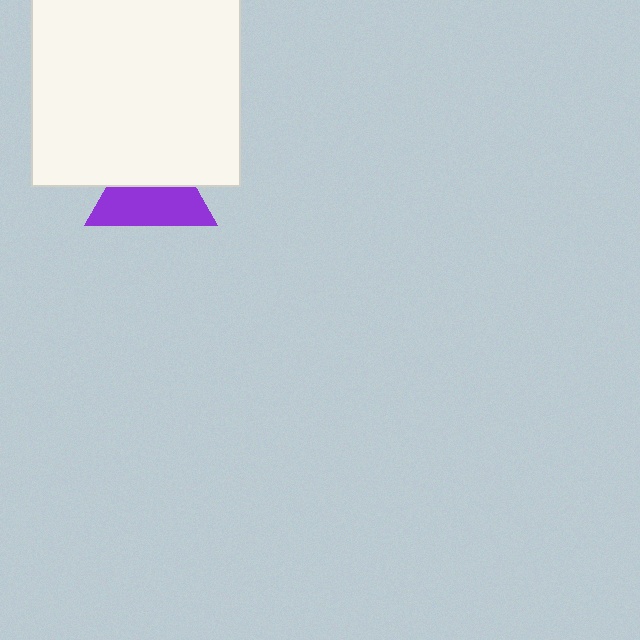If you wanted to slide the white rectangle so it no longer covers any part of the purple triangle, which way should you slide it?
Slide it up — that is the most direct way to separate the two shapes.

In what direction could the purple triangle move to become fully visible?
The purple triangle could move down. That would shift it out from behind the white rectangle entirely.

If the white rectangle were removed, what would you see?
You would see the complete purple triangle.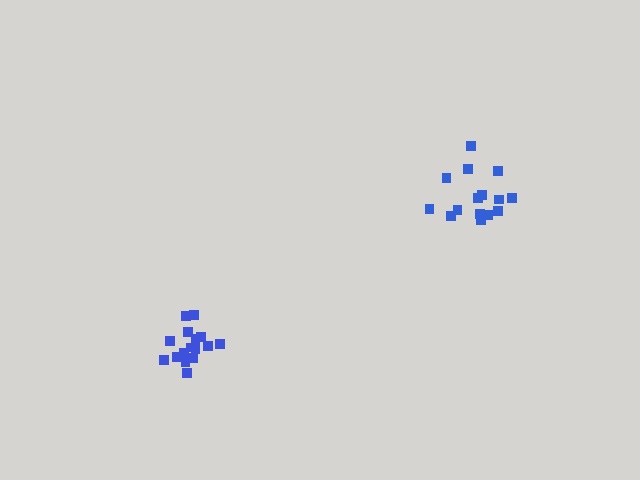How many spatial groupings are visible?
There are 2 spatial groupings.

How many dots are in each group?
Group 1: 16 dots, Group 2: 15 dots (31 total).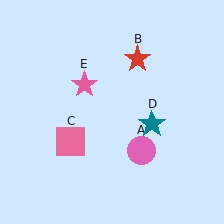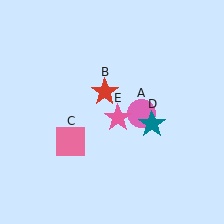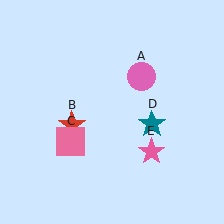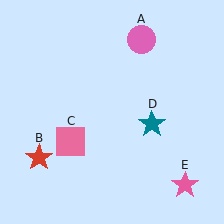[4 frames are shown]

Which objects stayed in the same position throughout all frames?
Pink square (object C) and teal star (object D) remained stationary.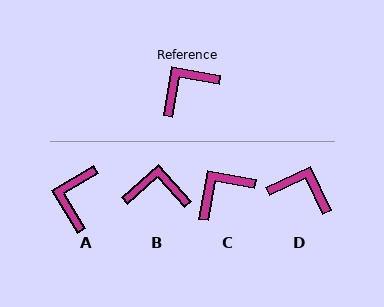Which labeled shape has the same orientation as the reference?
C.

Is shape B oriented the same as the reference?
No, it is off by about 38 degrees.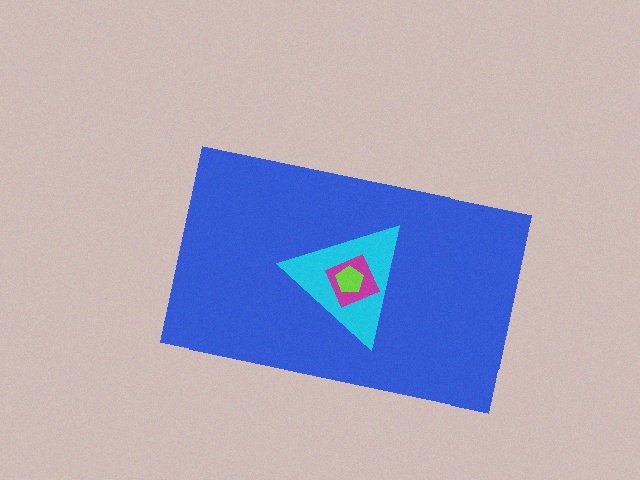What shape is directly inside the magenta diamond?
The lime pentagon.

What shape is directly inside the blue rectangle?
The cyan triangle.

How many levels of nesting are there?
4.